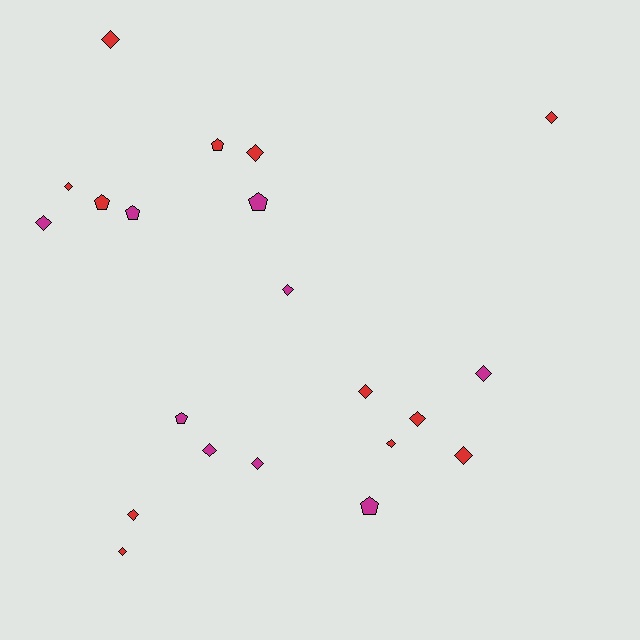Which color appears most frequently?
Red, with 12 objects.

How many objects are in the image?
There are 21 objects.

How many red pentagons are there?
There are 2 red pentagons.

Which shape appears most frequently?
Diamond, with 15 objects.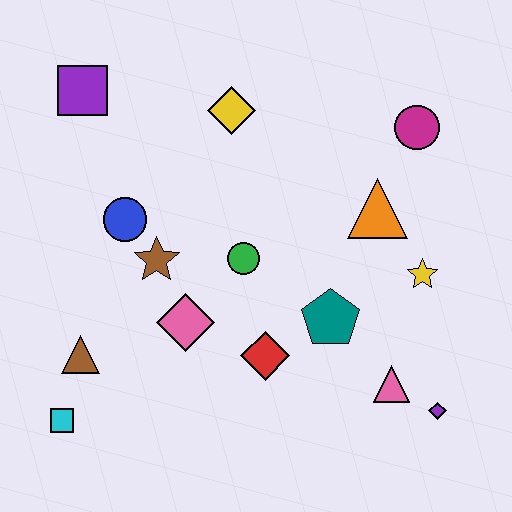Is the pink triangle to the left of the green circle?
No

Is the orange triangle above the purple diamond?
Yes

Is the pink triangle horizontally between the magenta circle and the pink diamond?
Yes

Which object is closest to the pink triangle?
The purple diamond is closest to the pink triangle.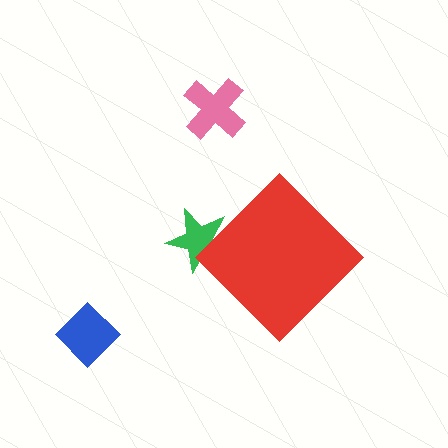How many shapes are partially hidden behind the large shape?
1 shape is partially hidden.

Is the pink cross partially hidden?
No, the pink cross is fully visible.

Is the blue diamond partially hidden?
No, the blue diamond is fully visible.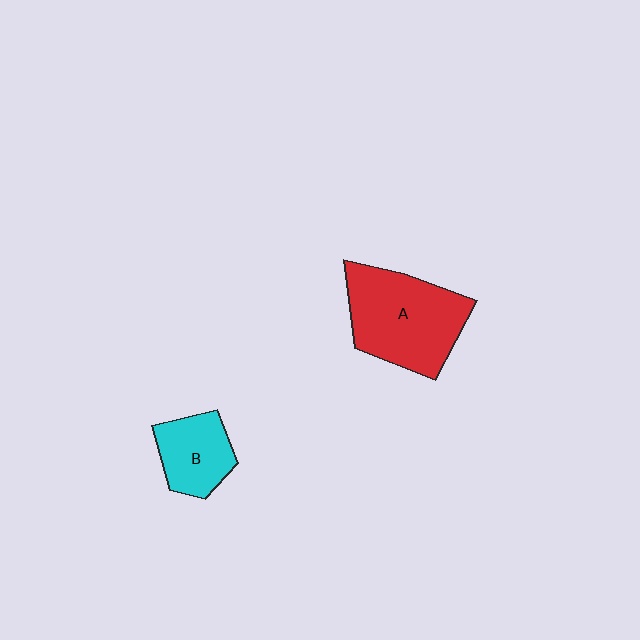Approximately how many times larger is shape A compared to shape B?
Approximately 1.9 times.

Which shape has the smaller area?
Shape B (cyan).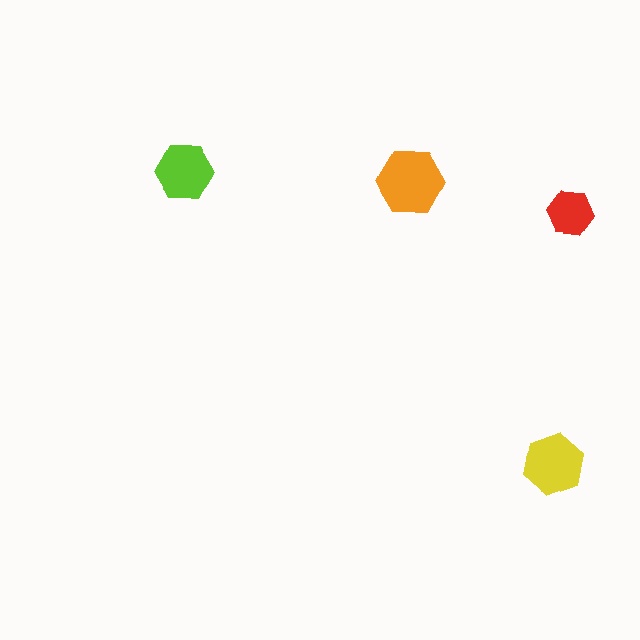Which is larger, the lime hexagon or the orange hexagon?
The orange one.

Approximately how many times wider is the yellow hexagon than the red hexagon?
About 1.5 times wider.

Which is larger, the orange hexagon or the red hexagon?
The orange one.